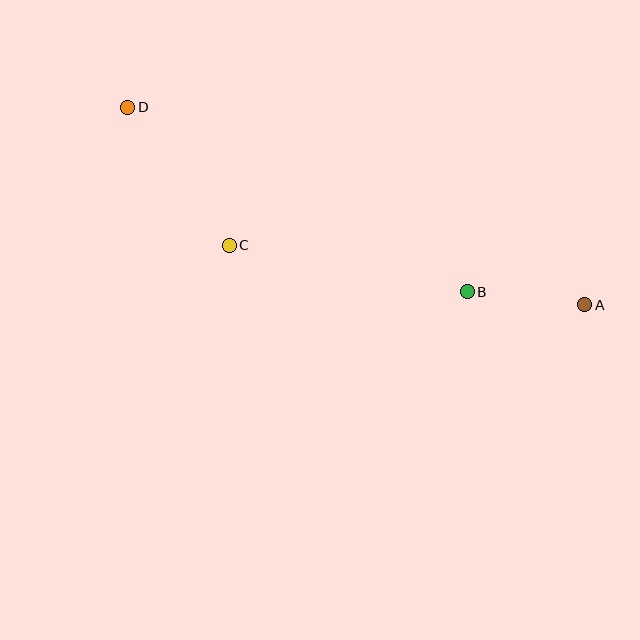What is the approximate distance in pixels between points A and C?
The distance between A and C is approximately 361 pixels.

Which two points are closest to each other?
Points A and B are closest to each other.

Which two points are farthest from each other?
Points A and D are farthest from each other.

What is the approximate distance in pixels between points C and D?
The distance between C and D is approximately 171 pixels.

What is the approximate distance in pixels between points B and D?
The distance between B and D is approximately 387 pixels.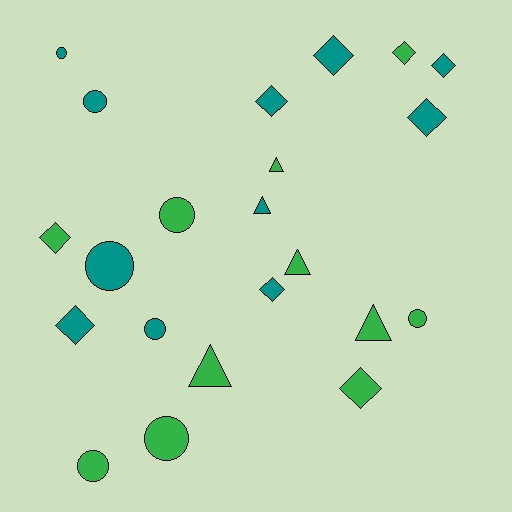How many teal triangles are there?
There is 1 teal triangle.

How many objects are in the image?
There are 22 objects.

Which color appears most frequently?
Green, with 11 objects.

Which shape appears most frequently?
Diamond, with 9 objects.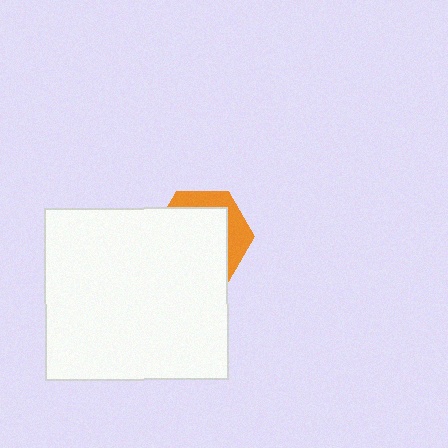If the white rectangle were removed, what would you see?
You would see the complete orange hexagon.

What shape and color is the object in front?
The object in front is a white rectangle.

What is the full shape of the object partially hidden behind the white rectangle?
The partially hidden object is an orange hexagon.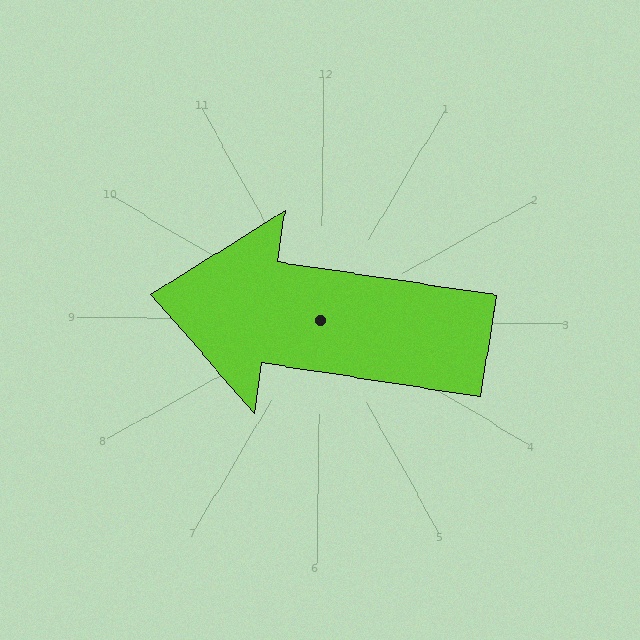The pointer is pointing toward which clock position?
Roughly 9 o'clock.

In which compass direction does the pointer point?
West.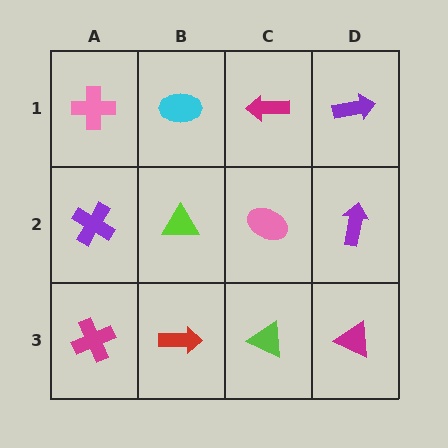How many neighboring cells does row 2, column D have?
3.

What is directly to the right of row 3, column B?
A lime triangle.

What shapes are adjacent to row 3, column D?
A purple arrow (row 2, column D), a lime triangle (row 3, column C).